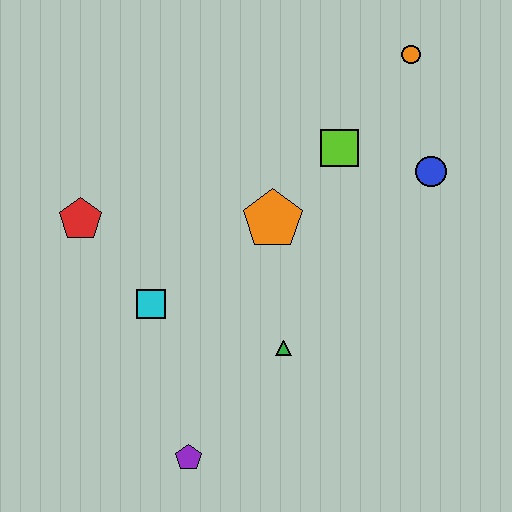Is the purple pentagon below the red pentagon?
Yes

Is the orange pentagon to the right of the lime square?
No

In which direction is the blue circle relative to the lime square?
The blue circle is to the right of the lime square.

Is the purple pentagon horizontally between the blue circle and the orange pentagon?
No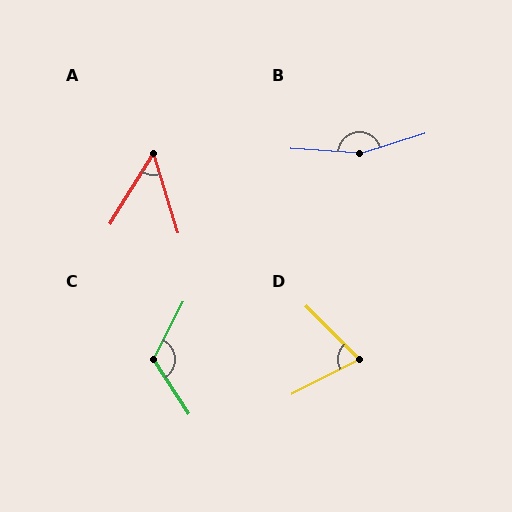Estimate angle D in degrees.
Approximately 72 degrees.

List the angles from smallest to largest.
A (49°), D (72°), C (120°), B (159°).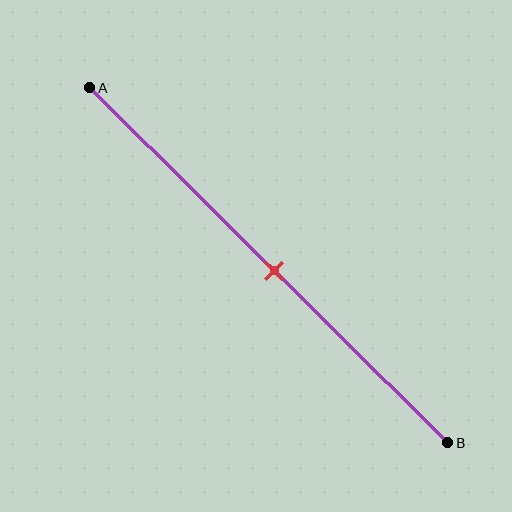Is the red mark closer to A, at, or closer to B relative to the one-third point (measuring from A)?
The red mark is closer to point B than the one-third point of segment AB.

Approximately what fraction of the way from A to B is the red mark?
The red mark is approximately 50% of the way from A to B.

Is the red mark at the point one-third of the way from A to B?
No, the mark is at about 50% from A, not at the 33% one-third point.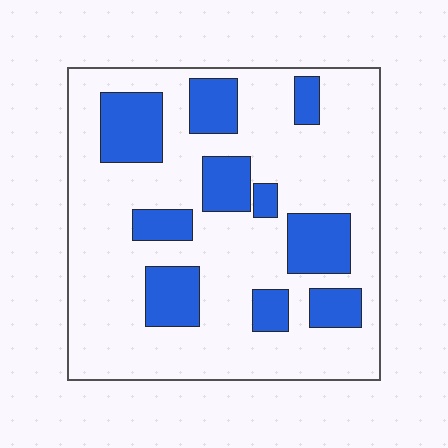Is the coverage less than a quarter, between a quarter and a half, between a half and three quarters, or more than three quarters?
Between a quarter and a half.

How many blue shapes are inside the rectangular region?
10.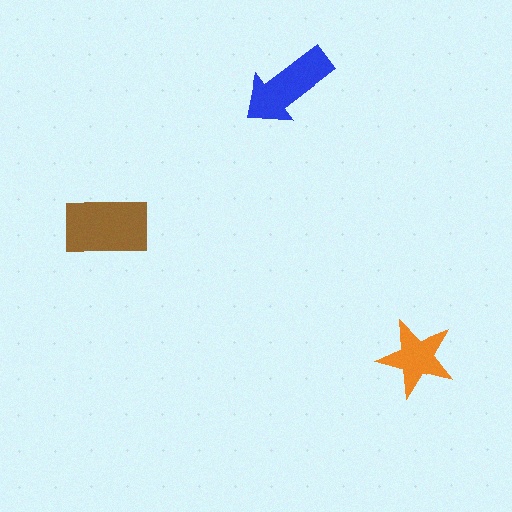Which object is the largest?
The brown rectangle.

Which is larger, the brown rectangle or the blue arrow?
The brown rectangle.